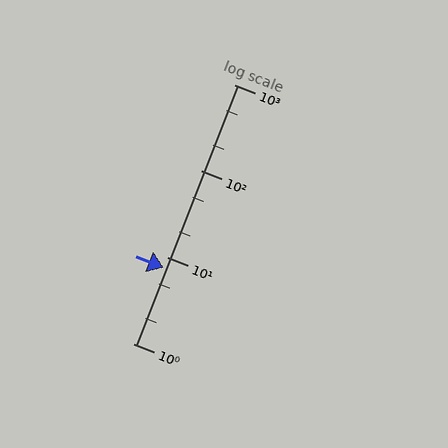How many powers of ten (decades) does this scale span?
The scale spans 3 decades, from 1 to 1000.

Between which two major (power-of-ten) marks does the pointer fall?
The pointer is between 1 and 10.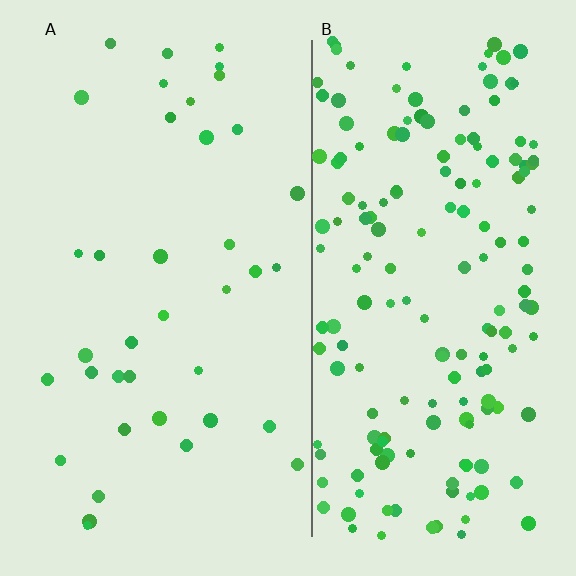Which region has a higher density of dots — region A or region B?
B (the right).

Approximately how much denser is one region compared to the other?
Approximately 4.5× — region B over region A.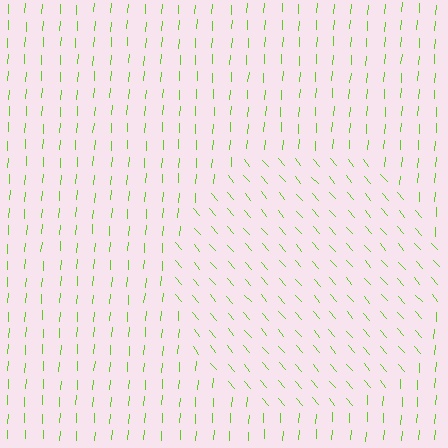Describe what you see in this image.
The image is filled with small lime line segments. A circle region in the image has lines oriented differently from the surrounding lines, creating a visible texture boundary.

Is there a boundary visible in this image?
Yes, there is a texture boundary formed by a change in line orientation.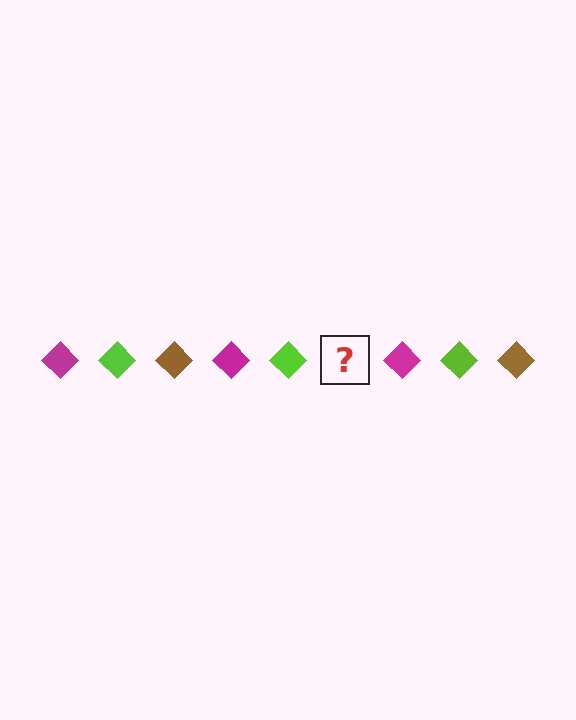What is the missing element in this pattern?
The missing element is a brown diamond.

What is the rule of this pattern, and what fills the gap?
The rule is that the pattern cycles through magenta, lime, brown diamonds. The gap should be filled with a brown diamond.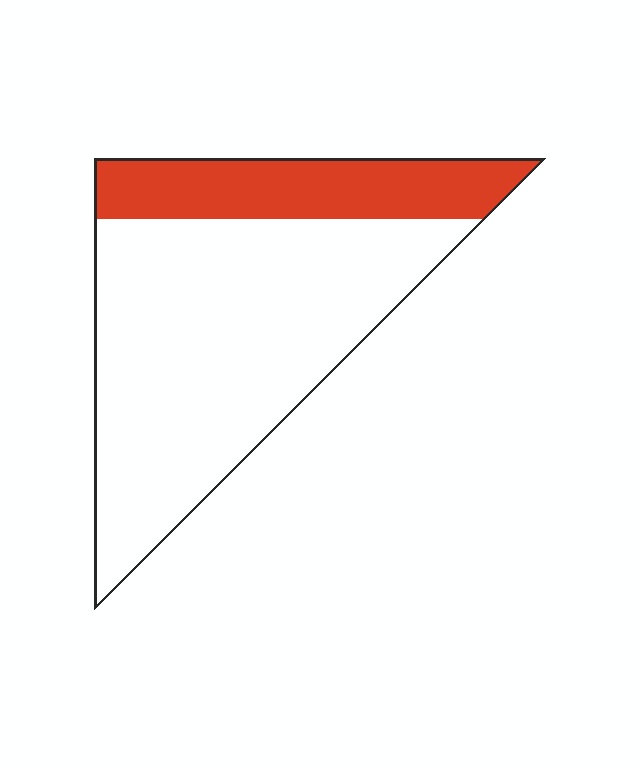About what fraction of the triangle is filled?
About one quarter (1/4).